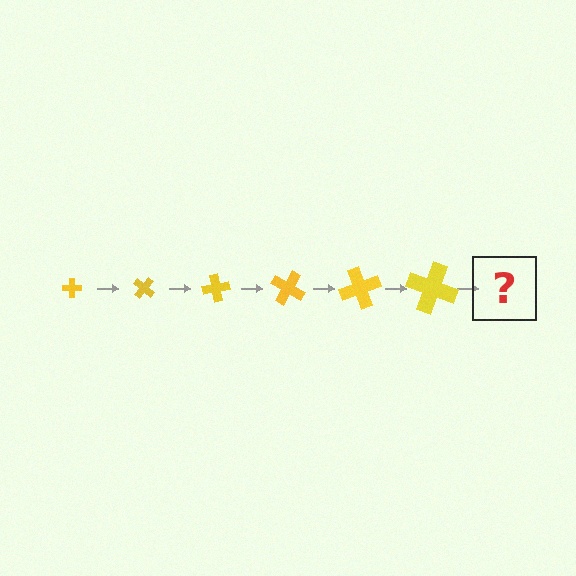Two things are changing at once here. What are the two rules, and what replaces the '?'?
The two rules are that the cross grows larger each step and it rotates 40 degrees each step. The '?' should be a cross, larger than the previous one and rotated 240 degrees from the start.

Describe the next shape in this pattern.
It should be a cross, larger than the previous one and rotated 240 degrees from the start.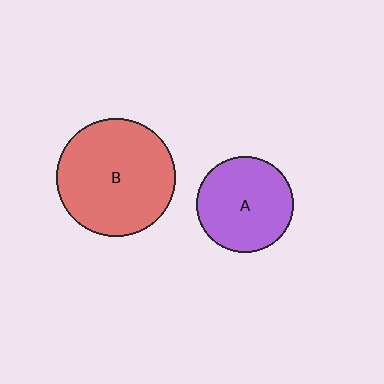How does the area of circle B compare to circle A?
Approximately 1.5 times.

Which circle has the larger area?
Circle B (red).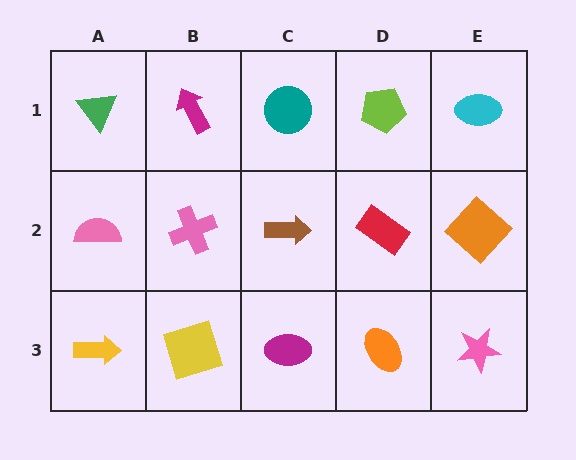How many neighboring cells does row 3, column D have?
3.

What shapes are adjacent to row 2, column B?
A magenta arrow (row 1, column B), a yellow square (row 3, column B), a pink semicircle (row 2, column A), a brown arrow (row 2, column C).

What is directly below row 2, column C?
A magenta ellipse.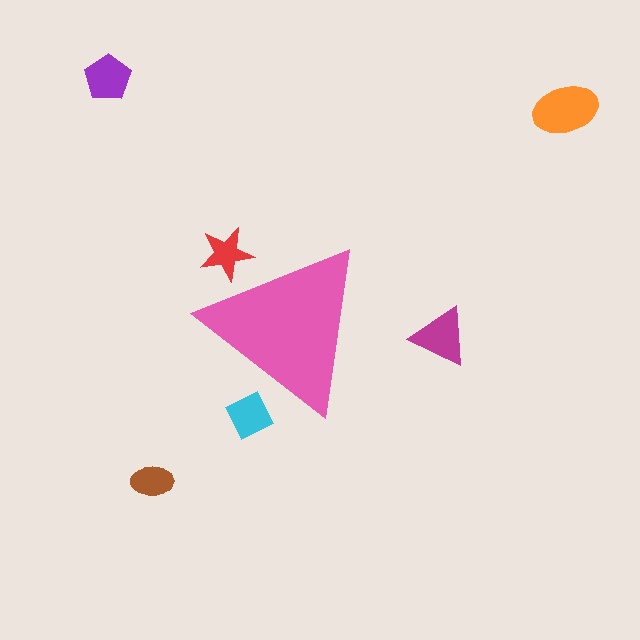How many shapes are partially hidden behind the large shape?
2 shapes are partially hidden.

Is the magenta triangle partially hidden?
No, the magenta triangle is fully visible.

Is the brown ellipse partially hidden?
No, the brown ellipse is fully visible.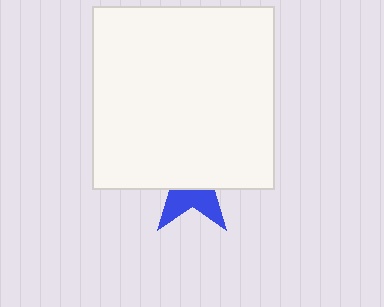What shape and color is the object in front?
The object in front is a white square.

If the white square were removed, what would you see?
You would see the complete blue star.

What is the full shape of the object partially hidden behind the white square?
The partially hidden object is a blue star.